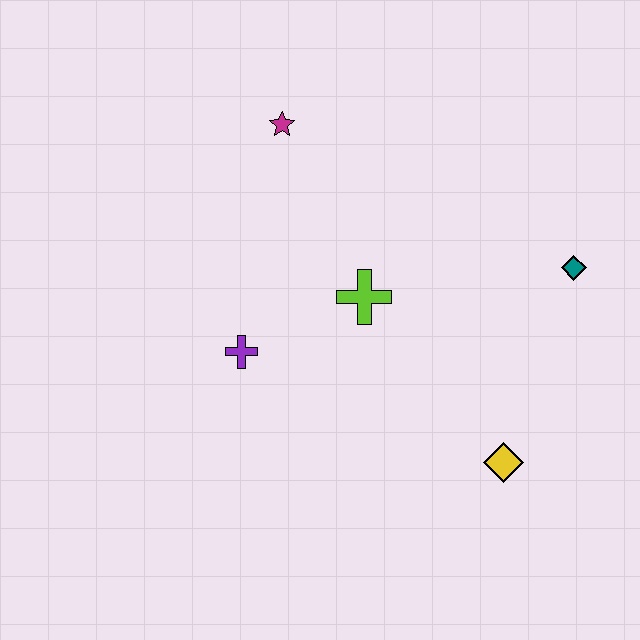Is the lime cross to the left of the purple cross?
No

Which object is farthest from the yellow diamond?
The magenta star is farthest from the yellow diamond.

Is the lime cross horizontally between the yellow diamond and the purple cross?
Yes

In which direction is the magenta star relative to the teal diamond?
The magenta star is to the left of the teal diamond.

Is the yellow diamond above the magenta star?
No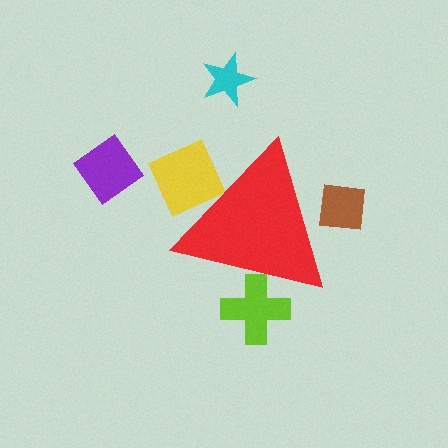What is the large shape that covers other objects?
A red triangle.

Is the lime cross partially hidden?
Yes, the lime cross is partially hidden behind the red triangle.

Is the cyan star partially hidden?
No, the cyan star is fully visible.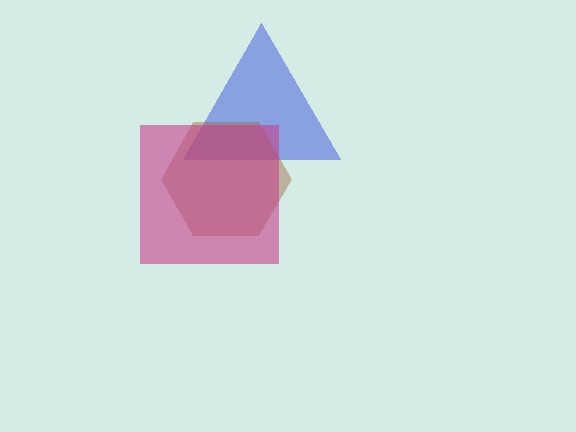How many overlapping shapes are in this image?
There are 3 overlapping shapes in the image.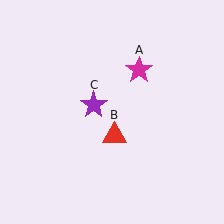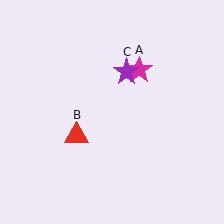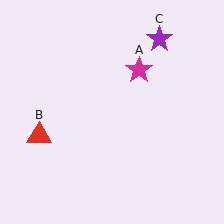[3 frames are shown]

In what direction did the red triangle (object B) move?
The red triangle (object B) moved left.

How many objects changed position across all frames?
2 objects changed position: red triangle (object B), purple star (object C).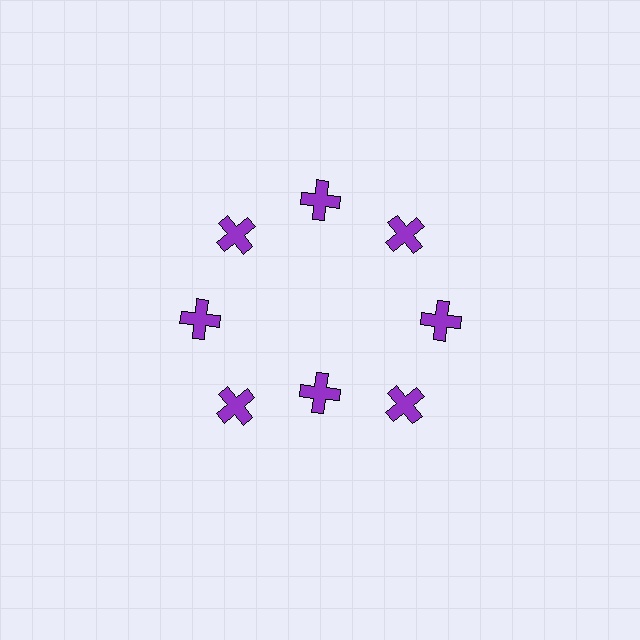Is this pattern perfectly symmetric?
No. The 8 purple crosses are arranged in a ring, but one element near the 6 o'clock position is pulled inward toward the center, breaking the 8-fold rotational symmetry.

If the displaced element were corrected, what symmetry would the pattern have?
It would have 8-fold rotational symmetry — the pattern would map onto itself every 45 degrees.